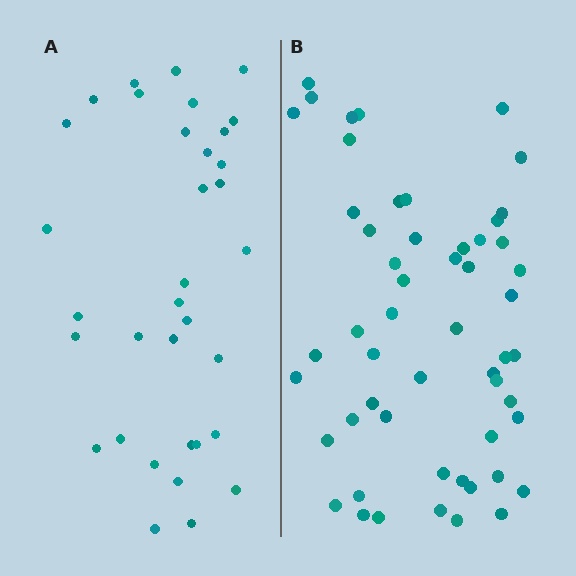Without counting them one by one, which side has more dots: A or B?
Region B (the right region) has more dots.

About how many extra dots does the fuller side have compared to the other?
Region B has approximately 20 more dots than region A.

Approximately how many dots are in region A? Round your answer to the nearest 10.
About 30 dots. (The exact count is 34, which rounds to 30.)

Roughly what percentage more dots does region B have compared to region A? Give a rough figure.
About 60% more.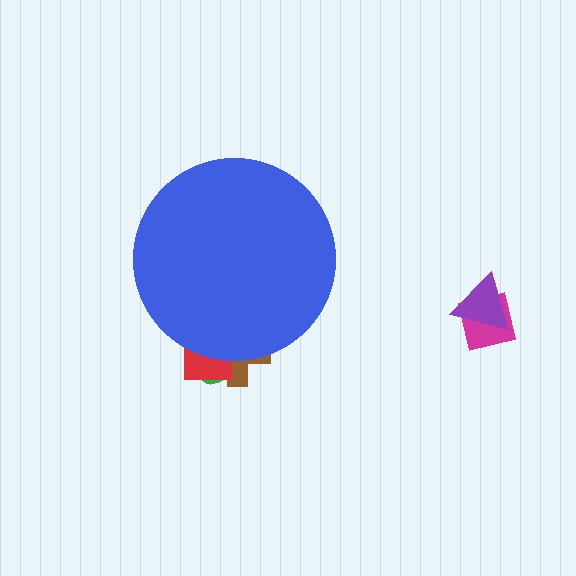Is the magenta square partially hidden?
No, the magenta square is fully visible.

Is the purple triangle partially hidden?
No, the purple triangle is fully visible.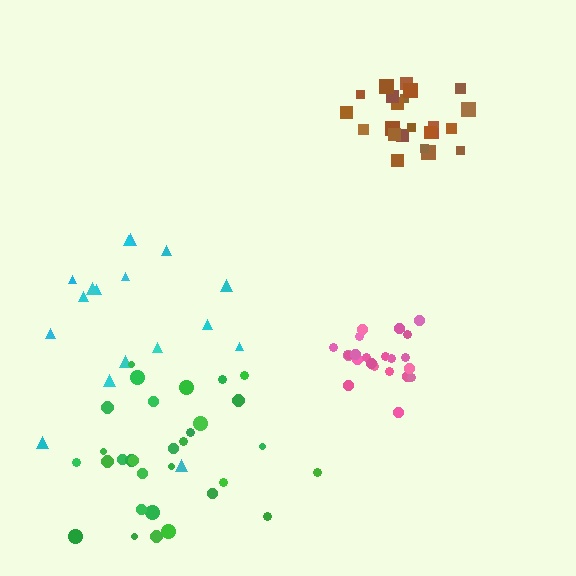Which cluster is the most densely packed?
Pink.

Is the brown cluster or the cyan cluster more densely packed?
Brown.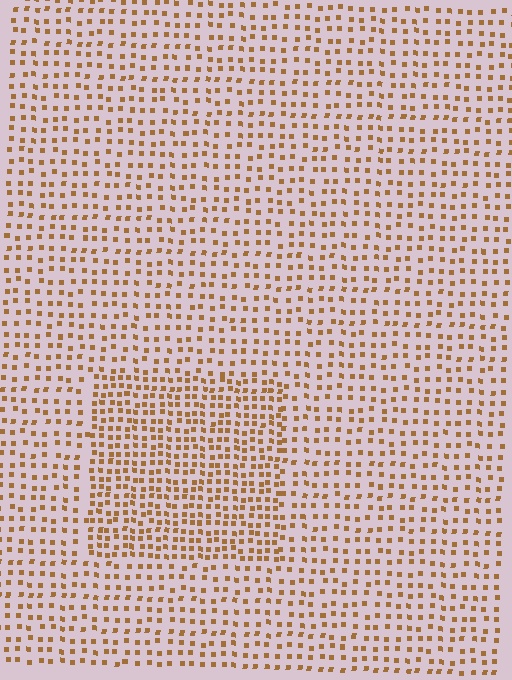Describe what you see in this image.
The image contains small brown elements arranged at two different densities. A rectangle-shaped region is visible where the elements are more densely packed than the surrounding area.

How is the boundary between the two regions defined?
The boundary is defined by a change in element density (approximately 1.7x ratio). All elements are the same color, size, and shape.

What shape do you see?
I see a rectangle.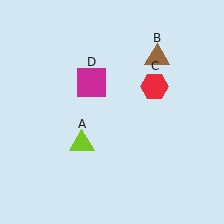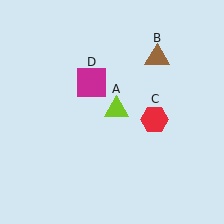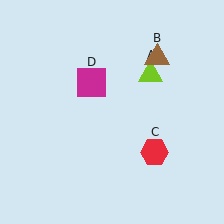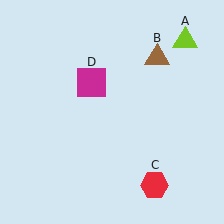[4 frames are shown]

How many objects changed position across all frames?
2 objects changed position: lime triangle (object A), red hexagon (object C).